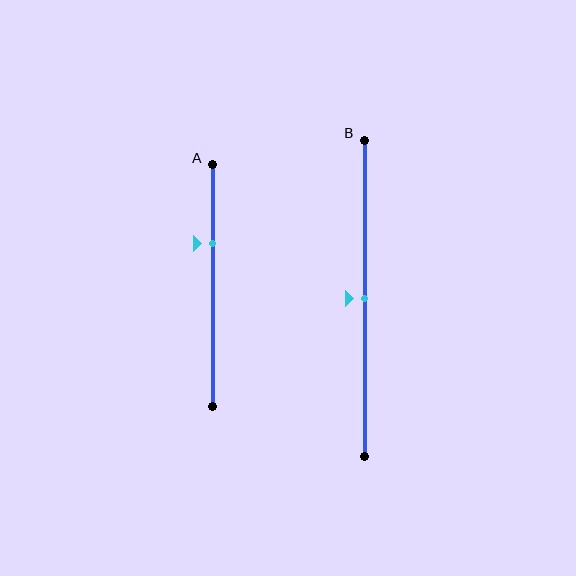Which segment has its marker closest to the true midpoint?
Segment B has its marker closest to the true midpoint.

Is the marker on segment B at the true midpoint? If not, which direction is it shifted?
Yes, the marker on segment B is at the true midpoint.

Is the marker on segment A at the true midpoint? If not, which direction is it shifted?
No, the marker on segment A is shifted upward by about 18% of the segment length.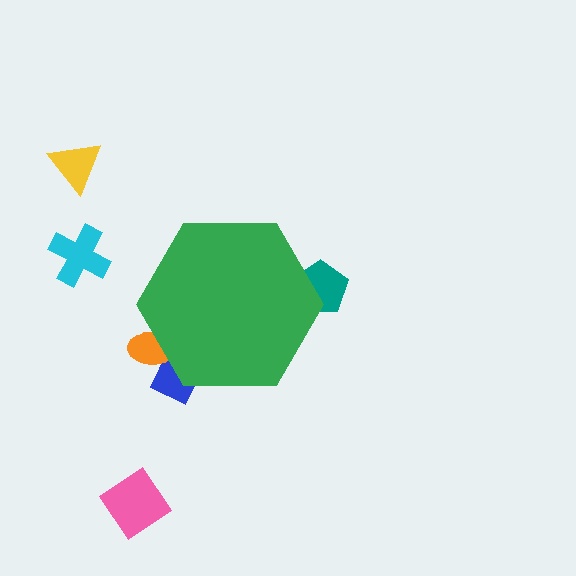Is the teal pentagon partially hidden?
Yes, the teal pentagon is partially hidden behind the green hexagon.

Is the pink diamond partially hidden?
No, the pink diamond is fully visible.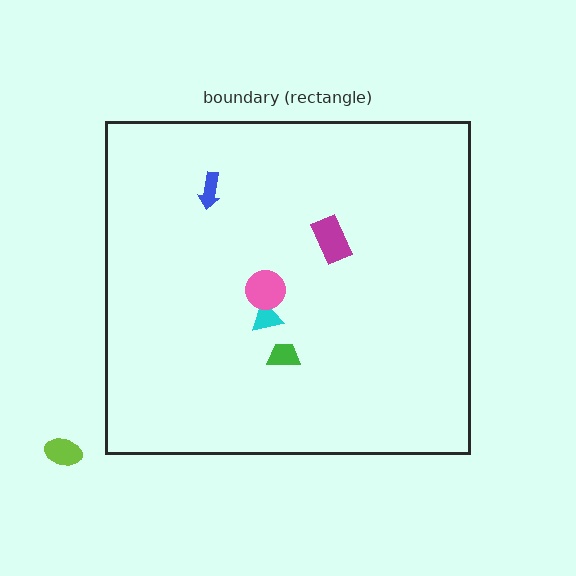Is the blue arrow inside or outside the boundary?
Inside.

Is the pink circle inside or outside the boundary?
Inside.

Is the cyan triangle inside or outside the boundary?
Inside.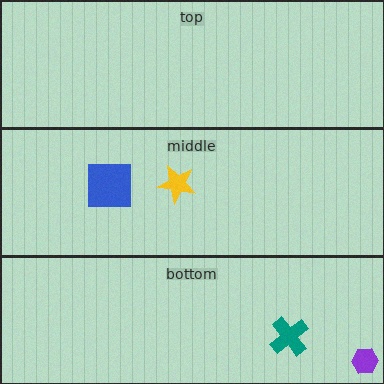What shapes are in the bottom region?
The purple hexagon, the teal cross.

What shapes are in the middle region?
The yellow star, the blue square.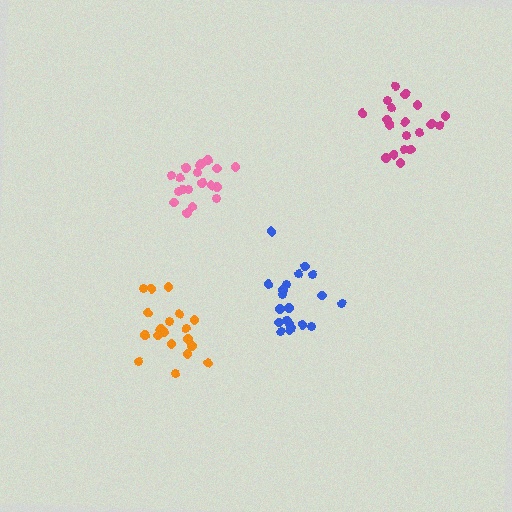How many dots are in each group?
Group 1: 19 dots, Group 2: 19 dots, Group 3: 19 dots, Group 4: 21 dots (78 total).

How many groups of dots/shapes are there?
There are 4 groups.